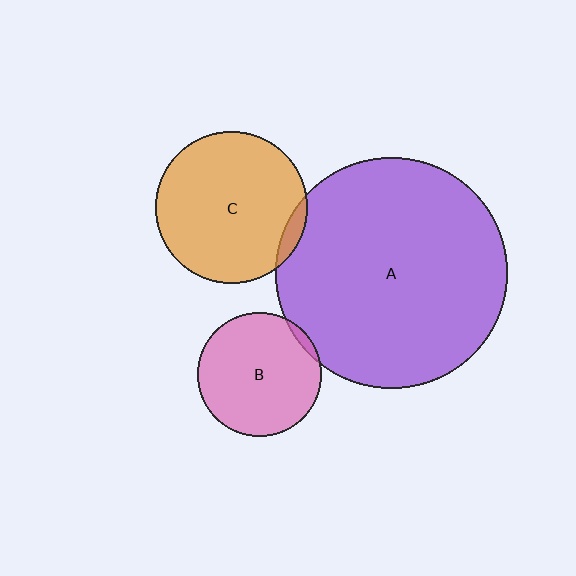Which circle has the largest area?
Circle A (purple).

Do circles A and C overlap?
Yes.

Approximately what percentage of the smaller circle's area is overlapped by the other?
Approximately 5%.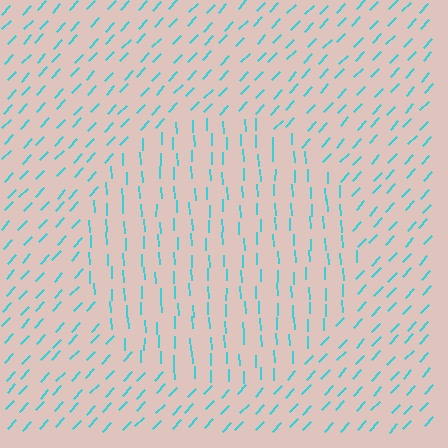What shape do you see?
I see a circle.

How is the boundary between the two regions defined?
The boundary is defined purely by a change in line orientation (approximately 45 degrees difference). All lines are the same color and thickness.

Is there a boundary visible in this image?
Yes, there is a texture boundary formed by a change in line orientation.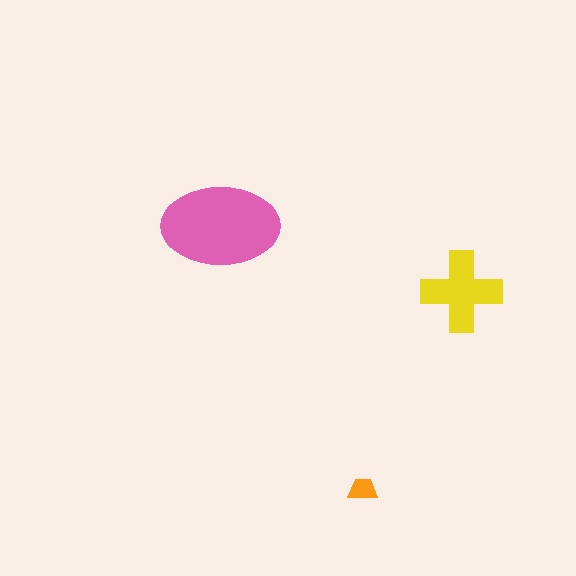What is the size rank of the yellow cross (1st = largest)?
2nd.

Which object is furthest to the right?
The yellow cross is rightmost.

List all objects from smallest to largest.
The orange trapezoid, the yellow cross, the pink ellipse.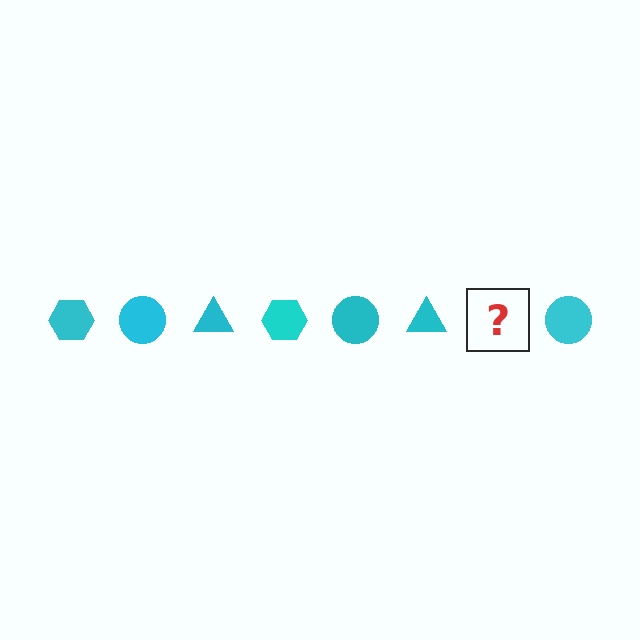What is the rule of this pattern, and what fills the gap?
The rule is that the pattern cycles through hexagon, circle, triangle shapes in cyan. The gap should be filled with a cyan hexagon.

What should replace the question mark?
The question mark should be replaced with a cyan hexagon.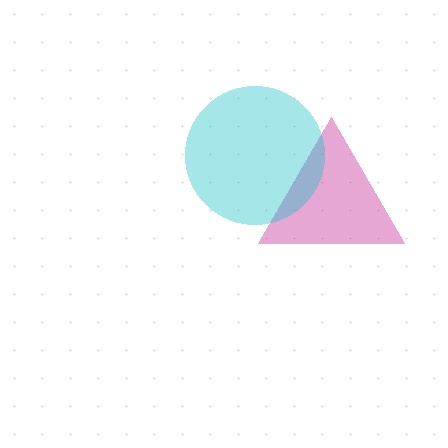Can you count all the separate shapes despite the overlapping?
Yes, there are 2 separate shapes.